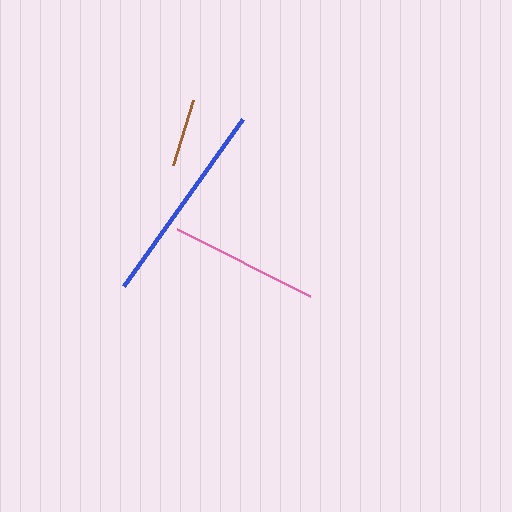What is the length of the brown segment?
The brown segment is approximately 68 pixels long.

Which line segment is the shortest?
The brown line is the shortest at approximately 68 pixels.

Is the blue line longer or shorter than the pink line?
The blue line is longer than the pink line.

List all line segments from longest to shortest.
From longest to shortest: blue, pink, brown.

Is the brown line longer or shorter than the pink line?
The pink line is longer than the brown line.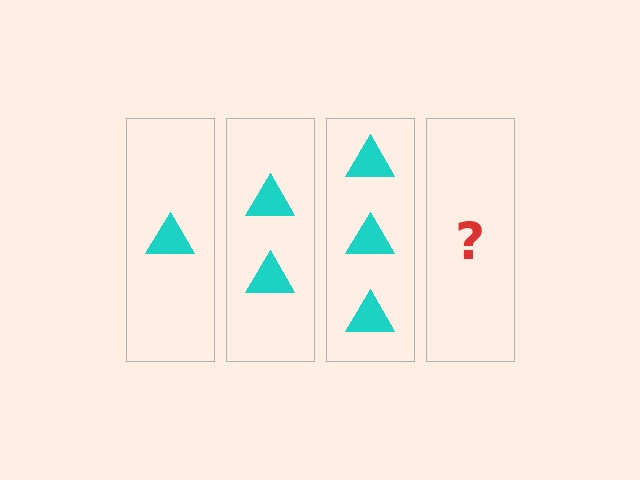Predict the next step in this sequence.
The next step is 4 triangles.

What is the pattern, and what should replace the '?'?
The pattern is that each step adds one more triangle. The '?' should be 4 triangles.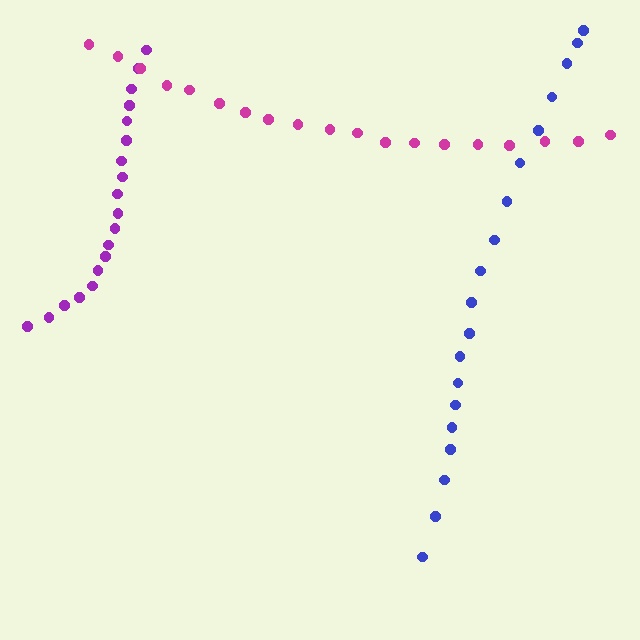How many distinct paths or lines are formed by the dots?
There are 3 distinct paths.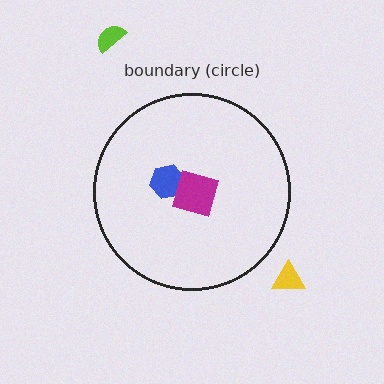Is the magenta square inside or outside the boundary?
Inside.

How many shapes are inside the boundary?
2 inside, 2 outside.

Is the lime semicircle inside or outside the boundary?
Outside.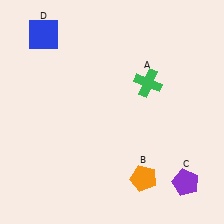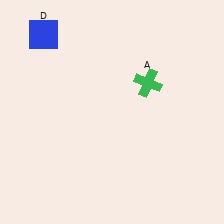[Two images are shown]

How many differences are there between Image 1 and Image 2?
There are 2 differences between the two images.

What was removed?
The purple pentagon (C), the orange pentagon (B) were removed in Image 2.